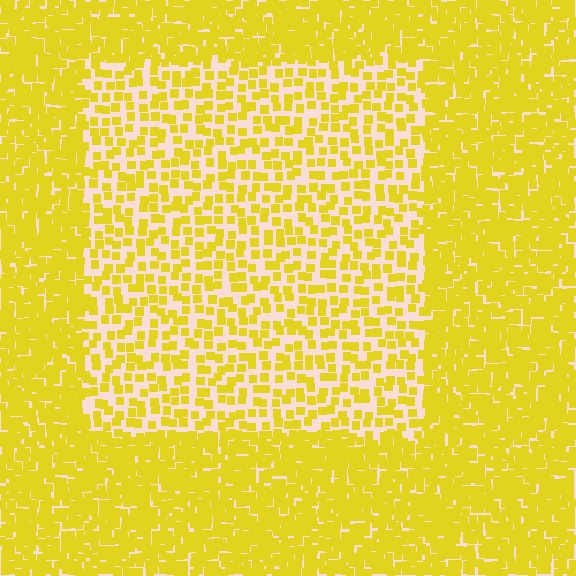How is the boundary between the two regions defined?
The boundary is defined by a change in element density (approximately 2.2x ratio). All elements are the same color, size, and shape.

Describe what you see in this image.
The image contains small yellow elements arranged at two different densities. A rectangle-shaped region is visible where the elements are less densely packed than the surrounding area.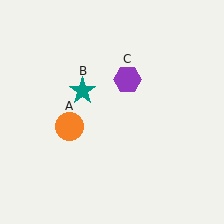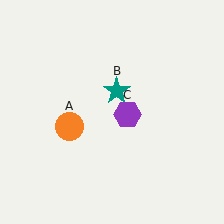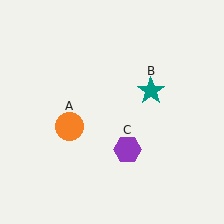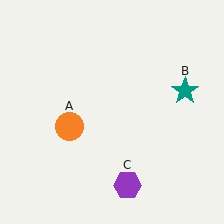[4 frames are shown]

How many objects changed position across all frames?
2 objects changed position: teal star (object B), purple hexagon (object C).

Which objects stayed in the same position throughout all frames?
Orange circle (object A) remained stationary.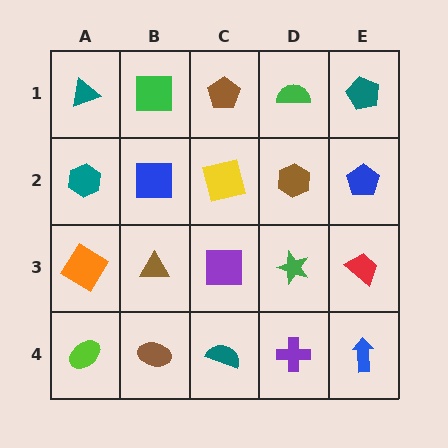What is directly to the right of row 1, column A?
A green square.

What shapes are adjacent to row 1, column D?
A brown hexagon (row 2, column D), a brown pentagon (row 1, column C), a teal pentagon (row 1, column E).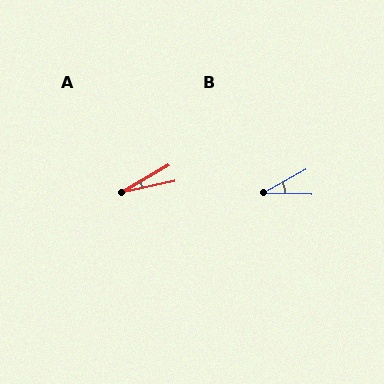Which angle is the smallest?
A, at approximately 18 degrees.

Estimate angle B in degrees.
Approximately 30 degrees.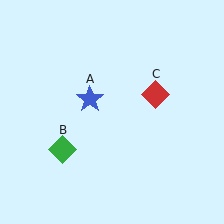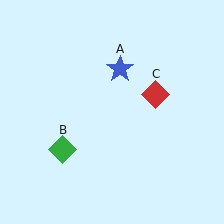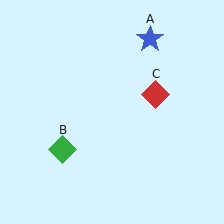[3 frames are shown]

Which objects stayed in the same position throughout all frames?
Green diamond (object B) and red diamond (object C) remained stationary.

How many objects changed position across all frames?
1 object changed position: blue star (object A).